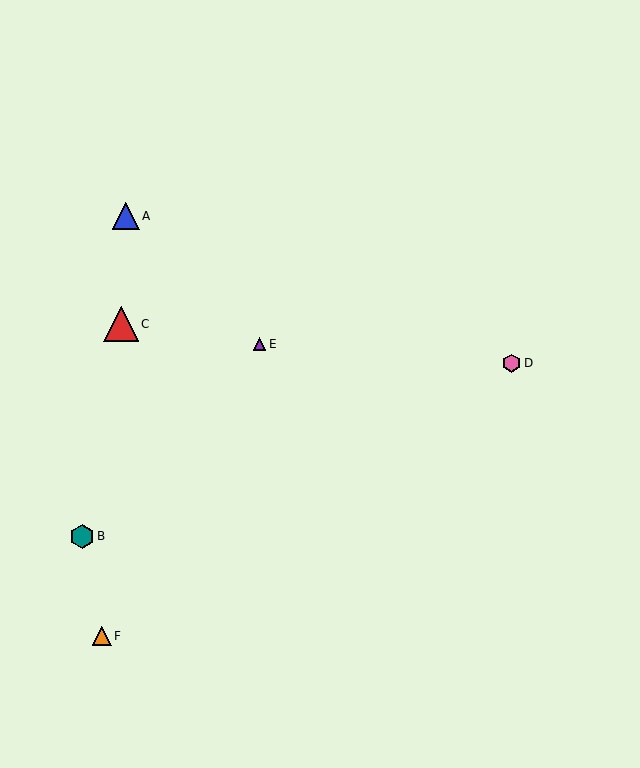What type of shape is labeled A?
Shape A is a blue triangle.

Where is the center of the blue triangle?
The center of the blue triangle is at (126, 216).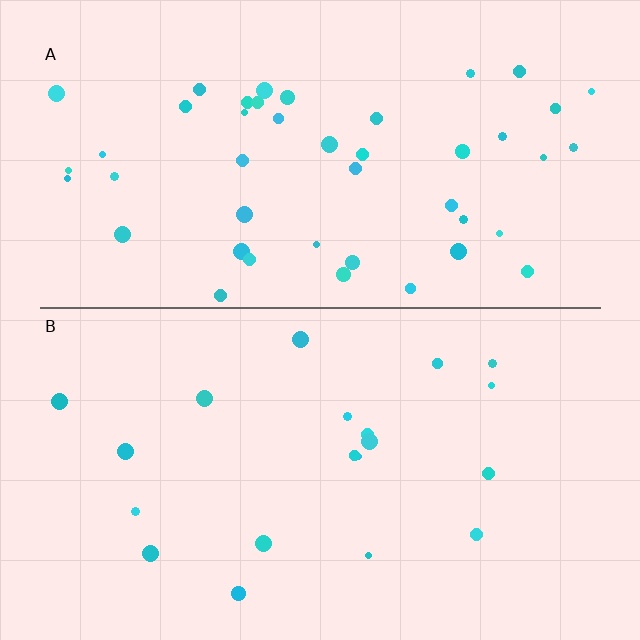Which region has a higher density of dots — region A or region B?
A (the top).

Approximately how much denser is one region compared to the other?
Approximately 2.3× — region A over region B.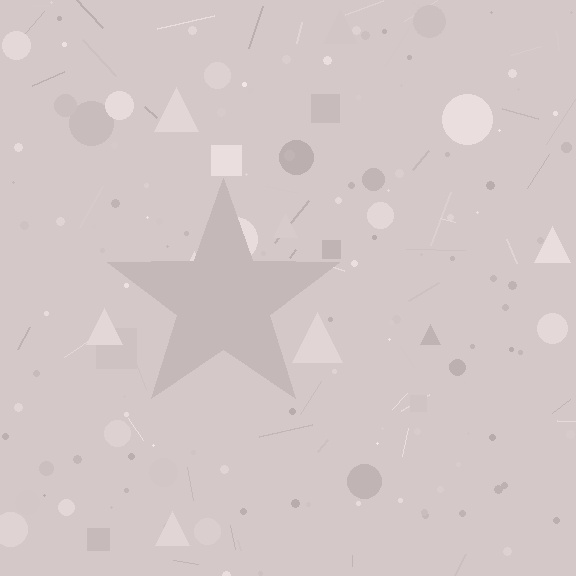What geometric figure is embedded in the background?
A star is embedded in the background.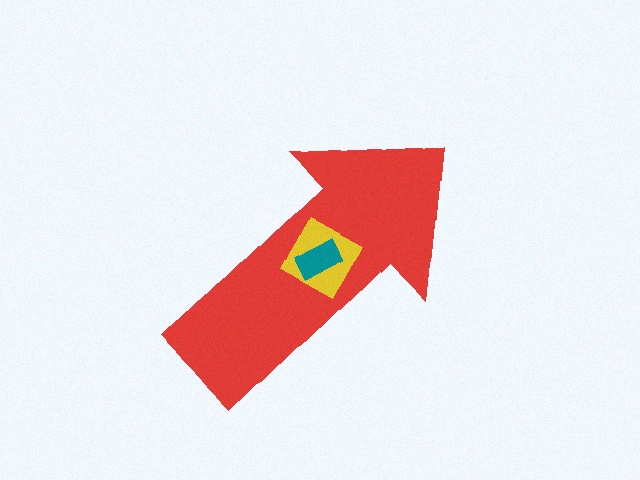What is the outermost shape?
The red arrow.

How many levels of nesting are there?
3.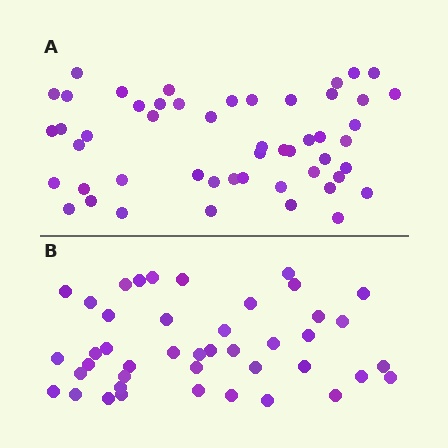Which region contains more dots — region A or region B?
Region A (the top region) has more dots.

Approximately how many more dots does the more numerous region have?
Region A has roughly 8 or so more dots than region B.